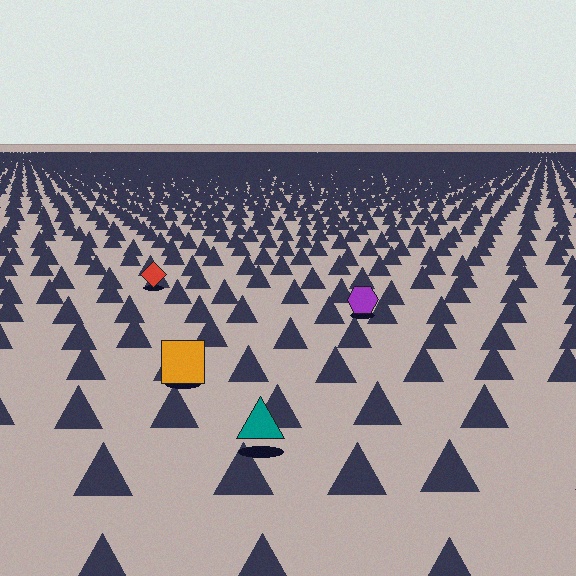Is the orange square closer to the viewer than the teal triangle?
No. The teal triangle is closer — you can tell from the texture gradient: the ground texture is coarser near it.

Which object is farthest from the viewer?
The red diamond is farthest from the viewer. It appears smaller and the ground texture around it is denser.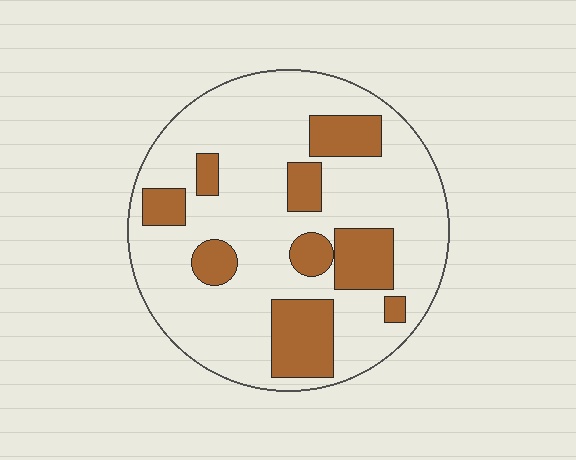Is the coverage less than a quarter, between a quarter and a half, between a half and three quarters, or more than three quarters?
Less than a quarter.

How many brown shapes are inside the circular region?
9.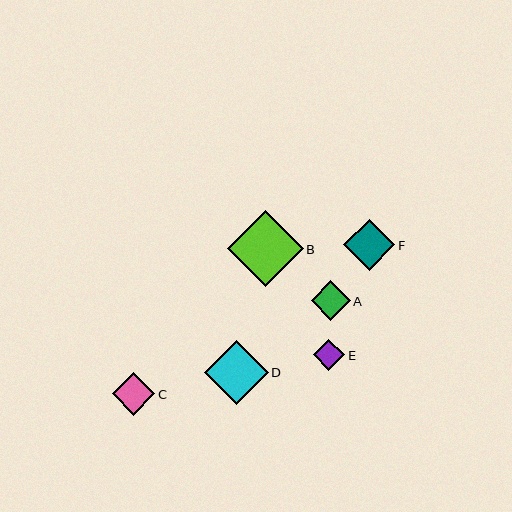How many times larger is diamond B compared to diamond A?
Diamond B is approximately 1.9 times the size of diamond A.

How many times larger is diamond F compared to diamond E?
Diamond F is approximately 1.6 times the size of diamond E.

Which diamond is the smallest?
Diamond E is the smallest with a size of approximately 31 pixels.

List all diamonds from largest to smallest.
From largest to smallest: B, D, F, C, A, E.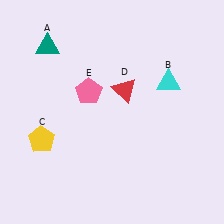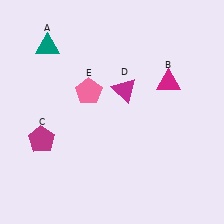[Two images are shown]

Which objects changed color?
B changed from cyan to magenta. C changed from yellow to magenta. D changed from red to magenta.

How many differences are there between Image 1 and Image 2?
There are 3 differences between the two images.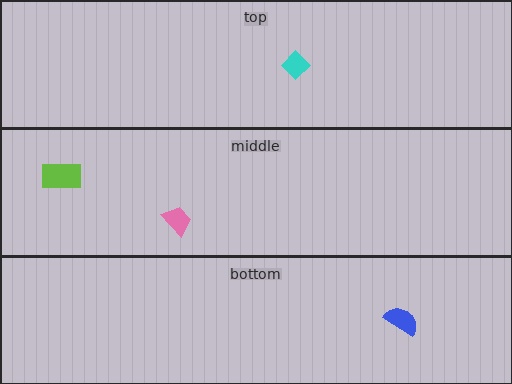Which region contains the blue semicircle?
The bottom region.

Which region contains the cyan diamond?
The top region.